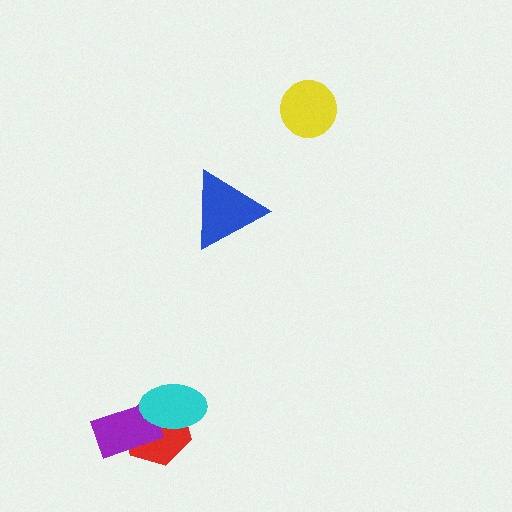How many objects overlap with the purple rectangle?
2 objects overlap with the purple rectangle.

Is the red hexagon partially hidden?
Yes, it is partially covered by another shape.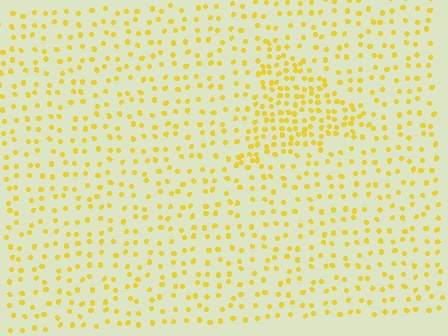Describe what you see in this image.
The image contains small yellow elements arranged at two different densities. A triangle-shaped region is visible where the elements are more densely packed than the surrounding area.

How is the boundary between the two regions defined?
The boundary is defined by a change in element density (approximately 2.1x ratio). All elements are the same color, size, and shape.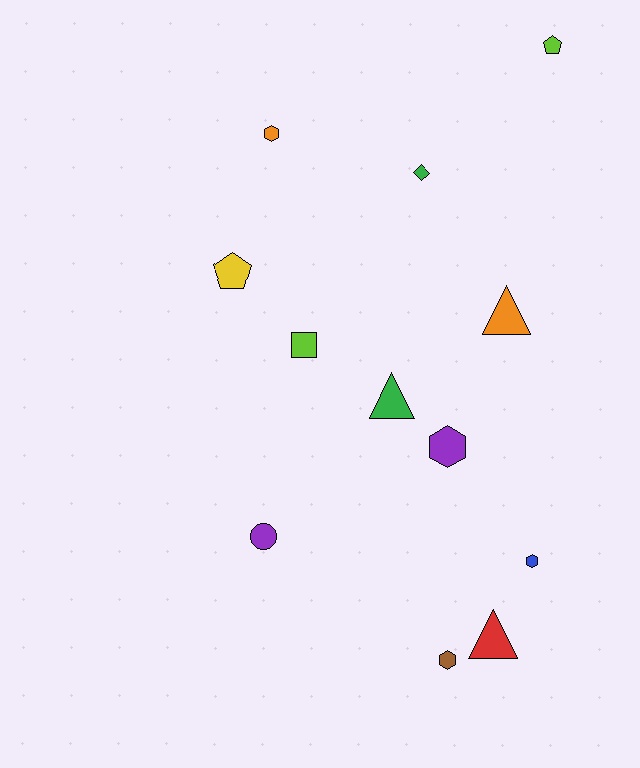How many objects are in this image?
There are 12 objects.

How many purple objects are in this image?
There are 2 purple objects.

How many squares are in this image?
There is 1 square.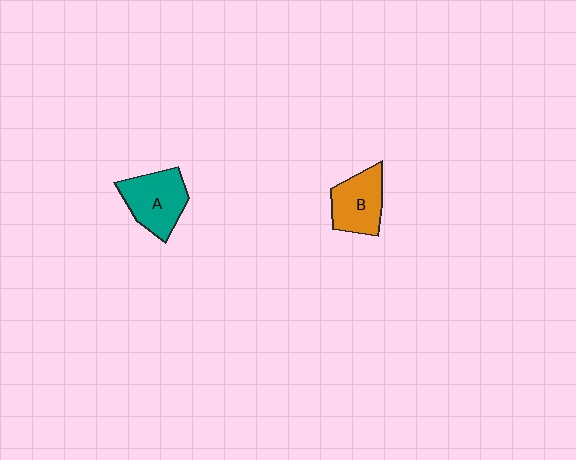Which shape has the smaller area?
Shape B (orange).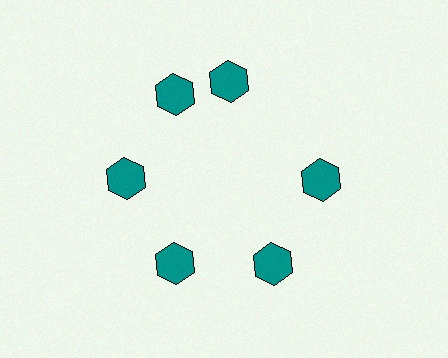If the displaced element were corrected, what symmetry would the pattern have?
It would have 6-fold rotational symmetry — the pattern would map onto itself every 60 degrees.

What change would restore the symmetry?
The symmetry would be restored by rotating it back into even spacing with its neighbors so that all 6 hexagons sit at equal angles and equal distance from the center.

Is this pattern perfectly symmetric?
No. The 6 teal hexagons are arranged in a ring, but one element near the 1 o'clock position is rotated out of alignment along the ring, breaking the 6-fold rotational symmetry.